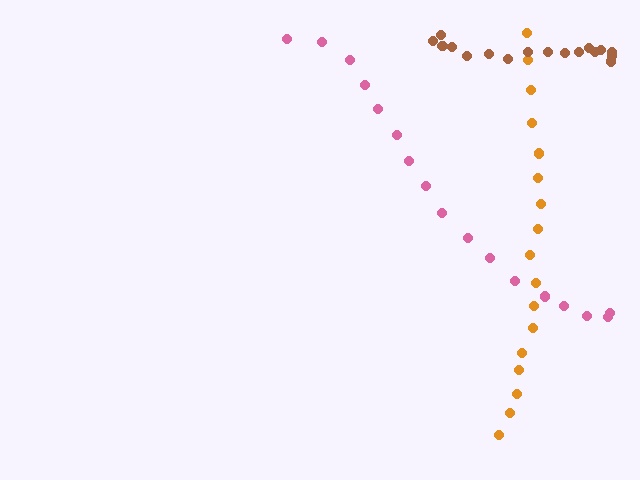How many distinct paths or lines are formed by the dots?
There are 3 distinct paths.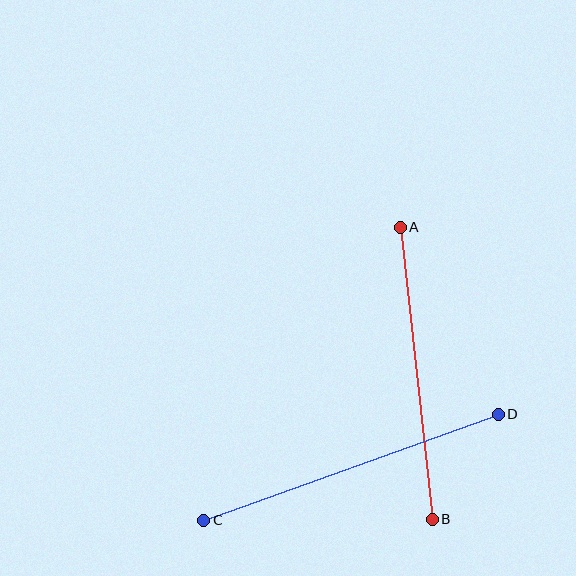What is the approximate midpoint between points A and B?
The midpoint is at approximately (416, 373) pixels.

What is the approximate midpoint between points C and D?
The midpoint is at approximately (351, 467) pixels.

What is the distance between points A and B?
The distance is approximately 294 pixels.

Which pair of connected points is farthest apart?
Points C and D are farthest apart.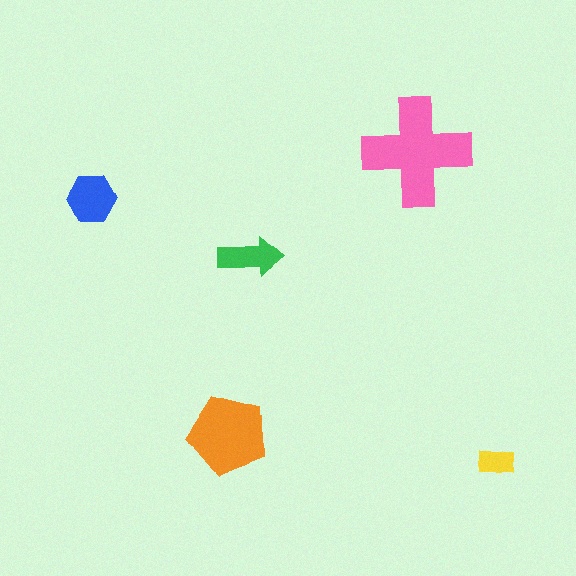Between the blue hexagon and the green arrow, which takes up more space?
The blue hexagon.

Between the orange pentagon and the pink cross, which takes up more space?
The pink cross.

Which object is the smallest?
The yellow rectangle.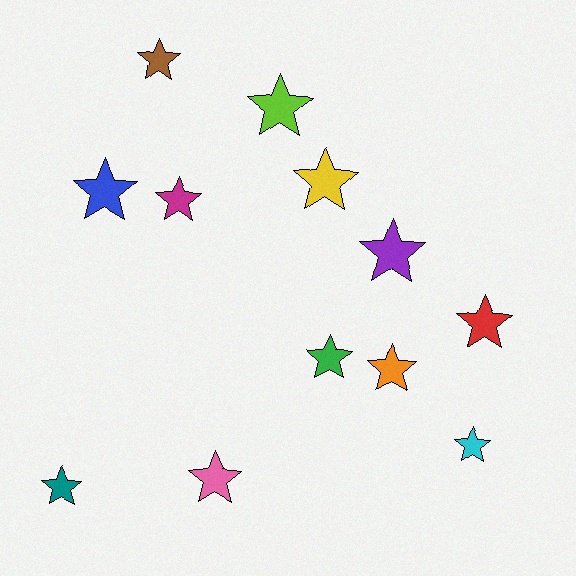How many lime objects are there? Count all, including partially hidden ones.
There is 1 lime object.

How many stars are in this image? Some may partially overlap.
There are 12 stars.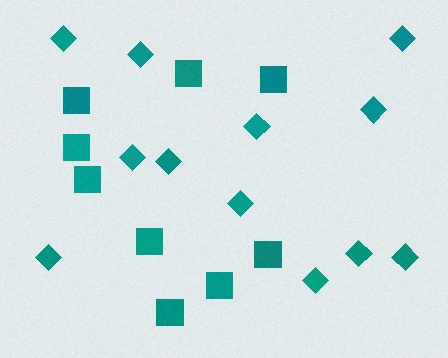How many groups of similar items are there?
There are 2 groups: one group of squares (9) and one group of diamonds (12).